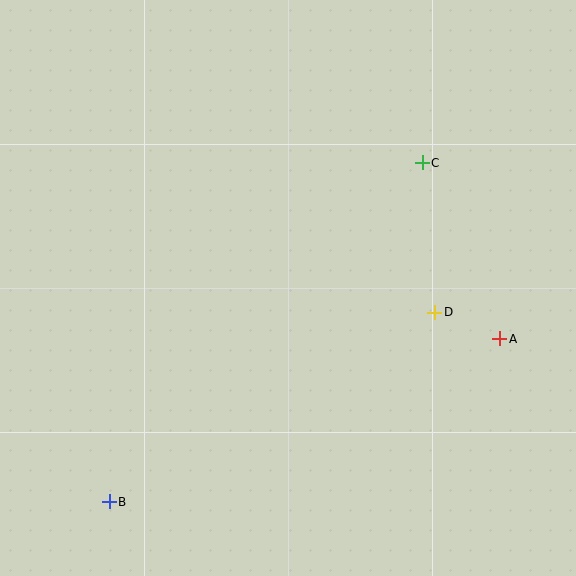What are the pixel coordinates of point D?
Point D is at (435, 312).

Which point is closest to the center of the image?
Point D at (435, 312) is closest to the center.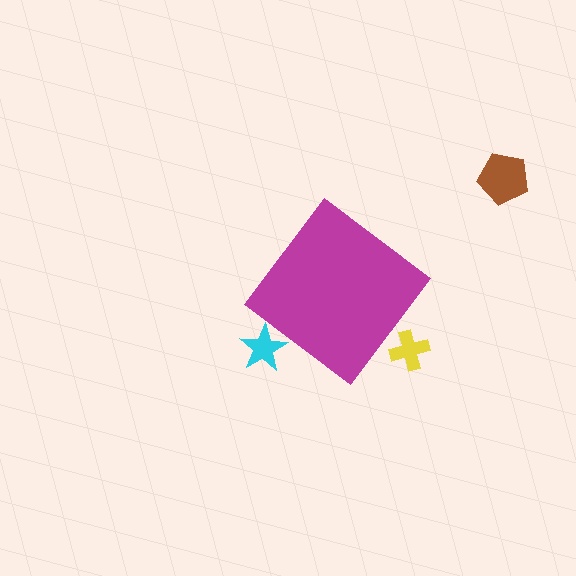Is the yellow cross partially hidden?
Yes, the yellow cross is partially hidden behind the magenta diamond.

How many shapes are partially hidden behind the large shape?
2 shapes are partially hidden.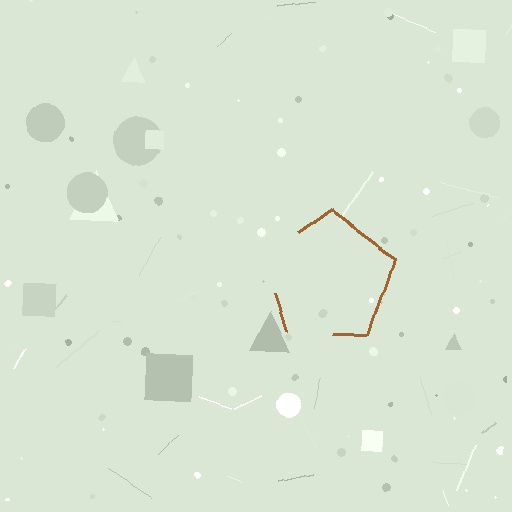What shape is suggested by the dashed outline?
The dashed outline suggests a pentagon.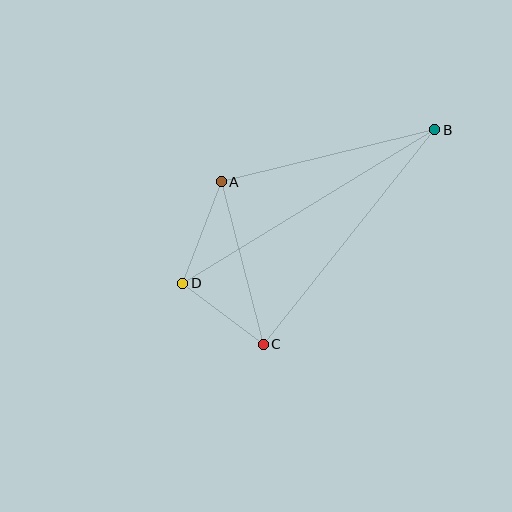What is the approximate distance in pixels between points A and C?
The distance between A and C is approximately 168 pixels.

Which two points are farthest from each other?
Points B and D are farthest from each other.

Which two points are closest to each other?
Points C and D are closest to each other.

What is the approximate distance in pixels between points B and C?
The distance between B and C is approximately 275 pixels.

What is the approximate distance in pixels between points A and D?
The distance between A and D is approximately 109 pixels.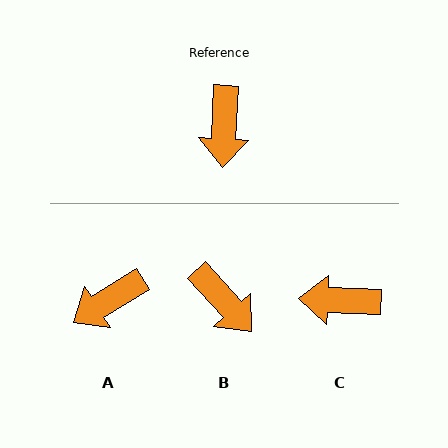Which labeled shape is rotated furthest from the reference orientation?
C, about 90 degrees away.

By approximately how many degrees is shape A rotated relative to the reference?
Approximately 56 degrees clockwise.